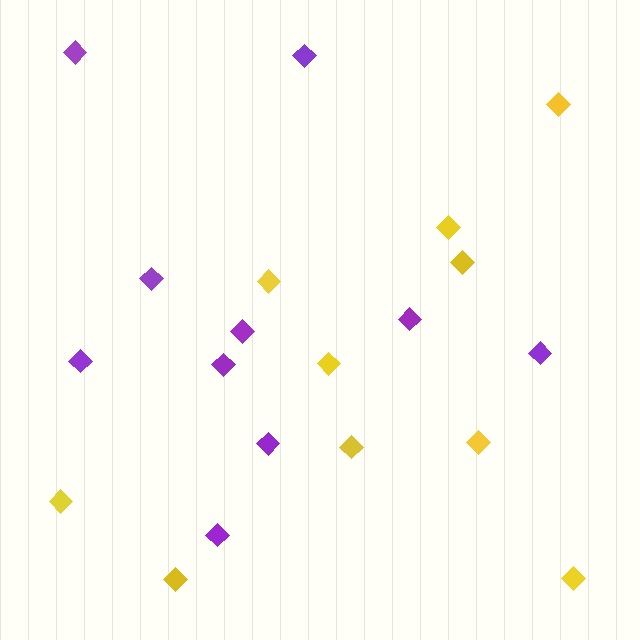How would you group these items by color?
There are 2 groups: one group of yellow diamonds (10) and one group of purple diamonds (10).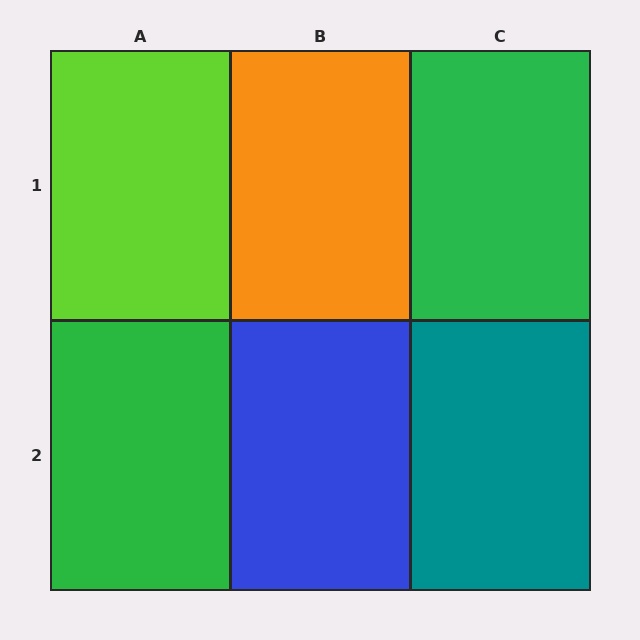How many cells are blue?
1 cell is blue.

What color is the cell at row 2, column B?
Blue.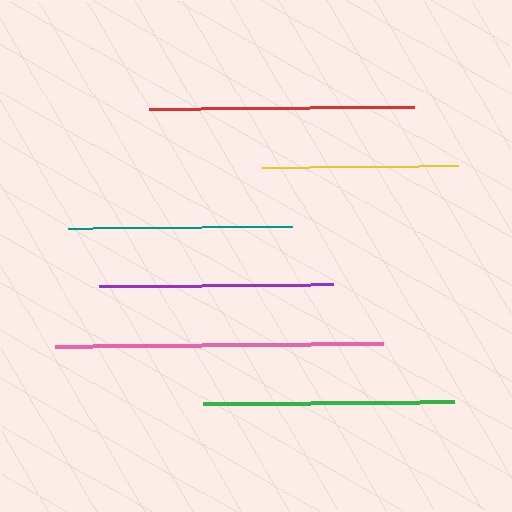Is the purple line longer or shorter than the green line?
The green line is longer than the purple line.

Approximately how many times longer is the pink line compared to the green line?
The pink line is approximately 1.3 times the length of the green line.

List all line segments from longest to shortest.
From longest to shortest: pink, red, green, purple, teal, yellow.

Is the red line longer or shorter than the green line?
The red line is longer than the green line.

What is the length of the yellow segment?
The yellow segment is approximately 196 pixels long.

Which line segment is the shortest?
The yellow line is the shortest at approximately 196 pixels.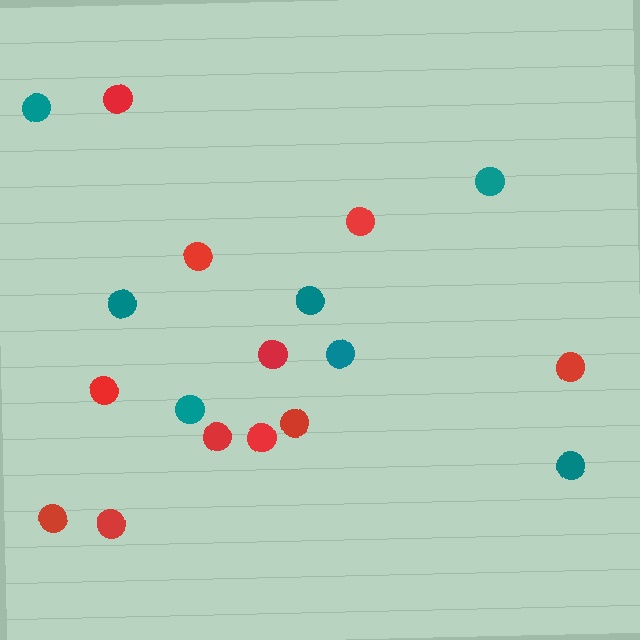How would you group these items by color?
There are 2 groups: one group of teal circles (7) and one group of red circles (11).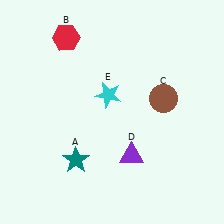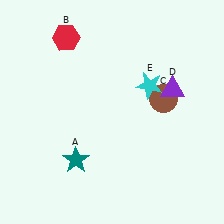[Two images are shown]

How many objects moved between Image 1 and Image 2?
2 objects moved between the two images.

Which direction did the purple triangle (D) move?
The purple triangle (D) moved up.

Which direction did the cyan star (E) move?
The cyan star (E) moved right.